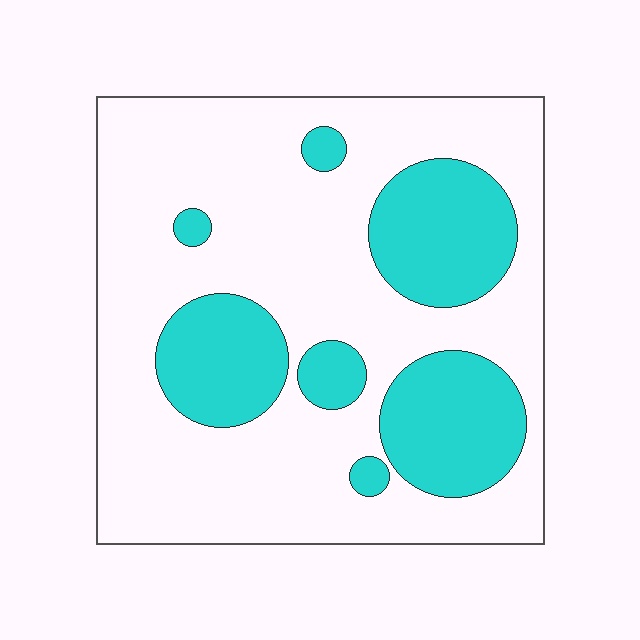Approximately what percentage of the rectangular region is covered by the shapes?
Approximately 30%.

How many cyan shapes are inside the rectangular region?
7.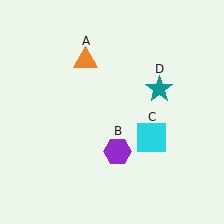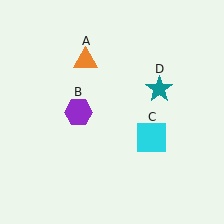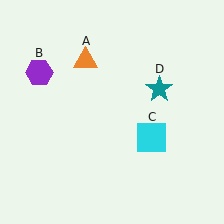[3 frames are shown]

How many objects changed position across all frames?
1 object changed position: purple hexagon (object B).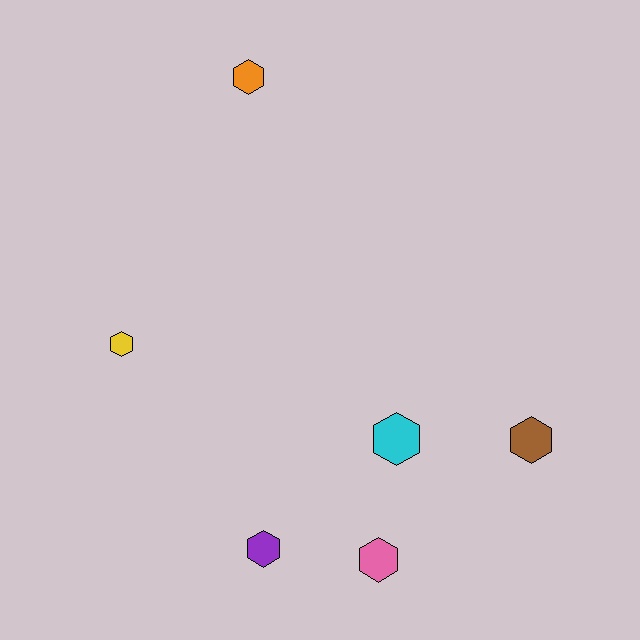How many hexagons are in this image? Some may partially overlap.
There are 6 hexagons.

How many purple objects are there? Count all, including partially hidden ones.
There is 1 purple object.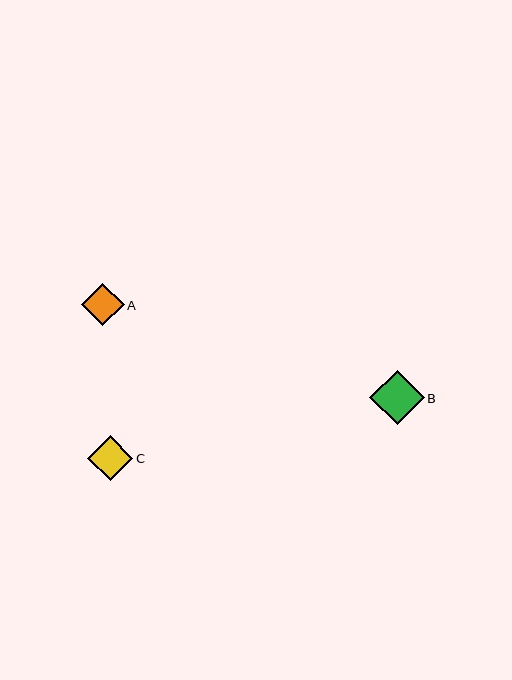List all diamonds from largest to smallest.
From largest to smallest: B, C, A.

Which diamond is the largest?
Diamond B is the largest with a size of approximately 54 pixels.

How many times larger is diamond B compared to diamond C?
Diamond B is approximately 1.2 times the size of diamond C.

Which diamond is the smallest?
Diamond A is the smallest with a size of approximately 42 pixels.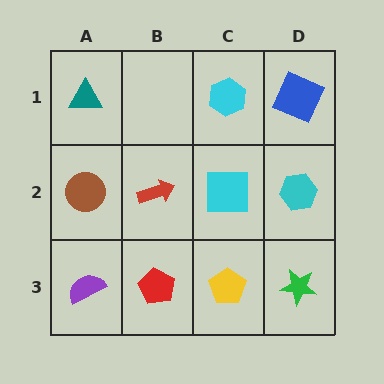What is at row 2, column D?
A cyan hexagon.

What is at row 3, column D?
A green star.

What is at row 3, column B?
A red pentagon.